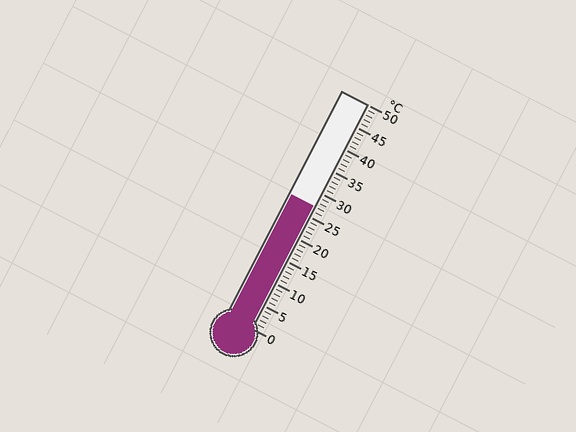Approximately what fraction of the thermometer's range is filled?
The thermometer is filled to approximately 55% of its range.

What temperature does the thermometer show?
The thermometer shows approximately 27°C.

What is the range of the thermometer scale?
The thermometer scale ranges from 0°C to 50°C.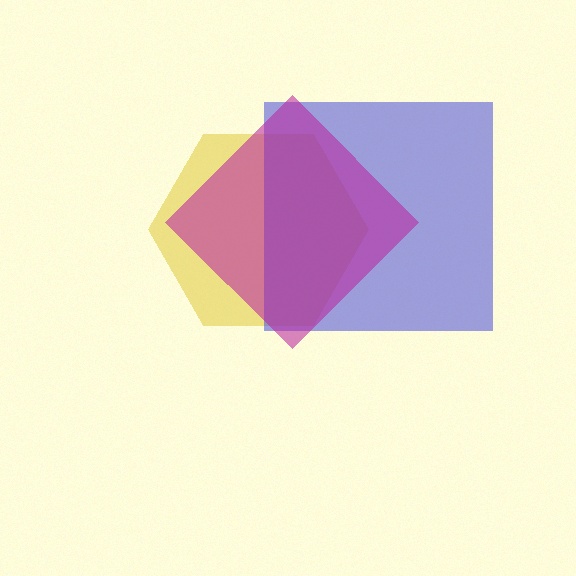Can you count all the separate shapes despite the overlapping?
Yes, there are 3 separate shapes.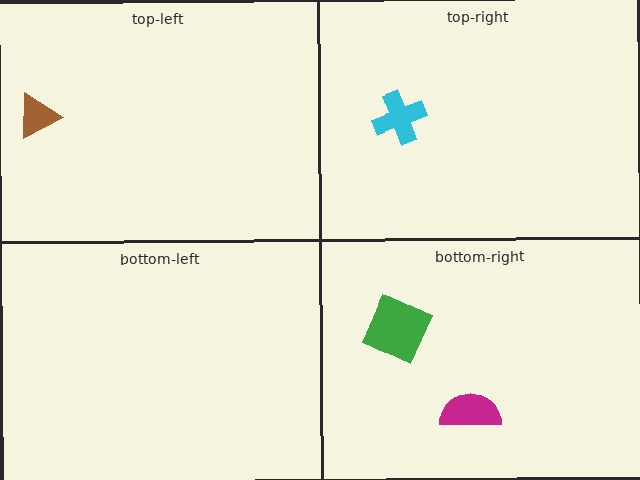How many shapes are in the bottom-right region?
2.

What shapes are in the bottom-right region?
The green diamond, the magenta semicircle.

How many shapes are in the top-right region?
1.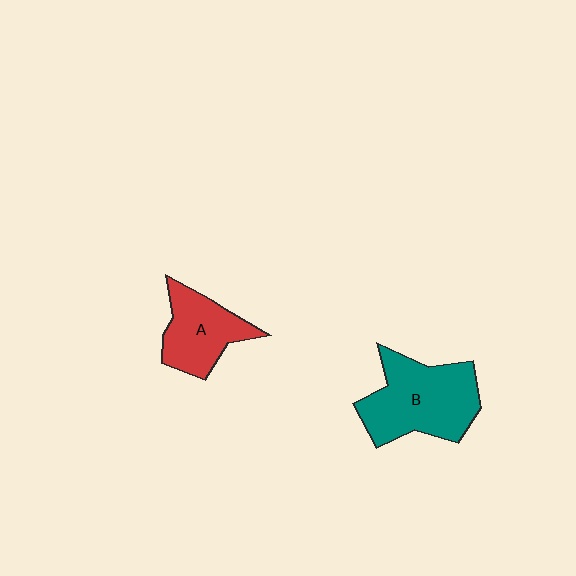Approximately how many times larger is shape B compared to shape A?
Approximately 1.5 times.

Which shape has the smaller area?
Shape A (red).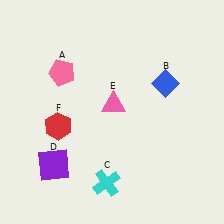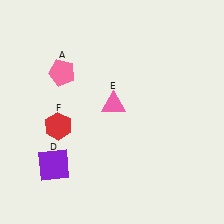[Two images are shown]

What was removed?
The blue diamond (B), the cyan cross (C) were removed in Image 2.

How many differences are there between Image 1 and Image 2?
There are 2 differences between the two images.